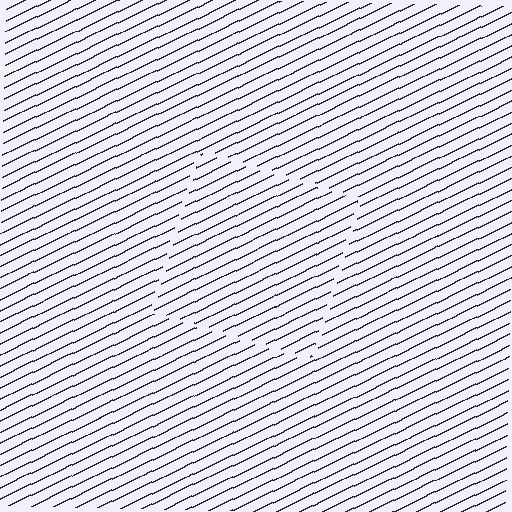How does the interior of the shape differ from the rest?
The interior of the shape contains the same grating, shifted by half a period — the contour is defined by the phase discontinuity where line-ends from the inner and outer gratings abut.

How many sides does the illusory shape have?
4 sides — the line-ends trace a square.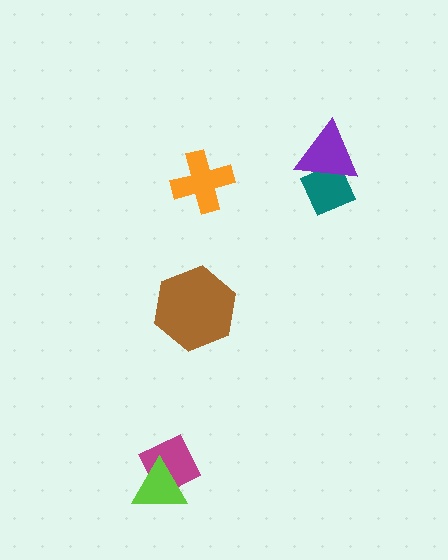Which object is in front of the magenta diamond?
The lime triangle is in front of the magenta diamond.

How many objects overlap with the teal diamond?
1 object overlaps with the teal diamond.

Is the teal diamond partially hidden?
Yes, it is partially covered by another shape.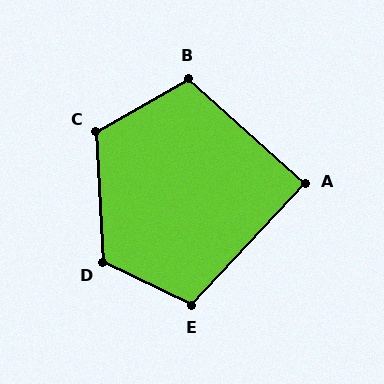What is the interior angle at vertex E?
Approximately 107 degrees (obtuse).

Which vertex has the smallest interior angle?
A, at approximately 89 degrees.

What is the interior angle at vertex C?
Approximately 117 degrees (obtuse).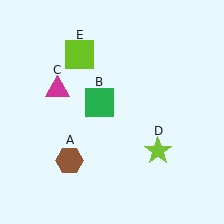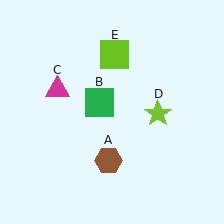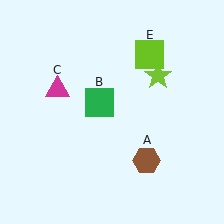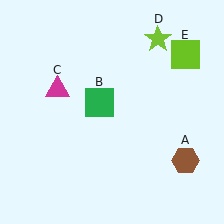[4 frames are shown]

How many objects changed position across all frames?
3 objects changed position: brown hexagon (object A), lime star (object D), lime square (object E).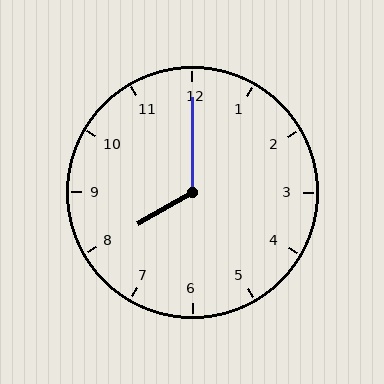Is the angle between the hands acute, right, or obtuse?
It is obtuse.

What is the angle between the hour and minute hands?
Approximately 120 degrees.